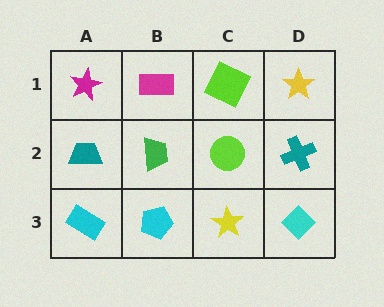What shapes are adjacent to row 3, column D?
A teal cross (row 2, column D), a yellow star (row 3, column C).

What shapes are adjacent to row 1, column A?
A teal trapezoid (row 2, column A), a magenta rectangle (row 1, column B).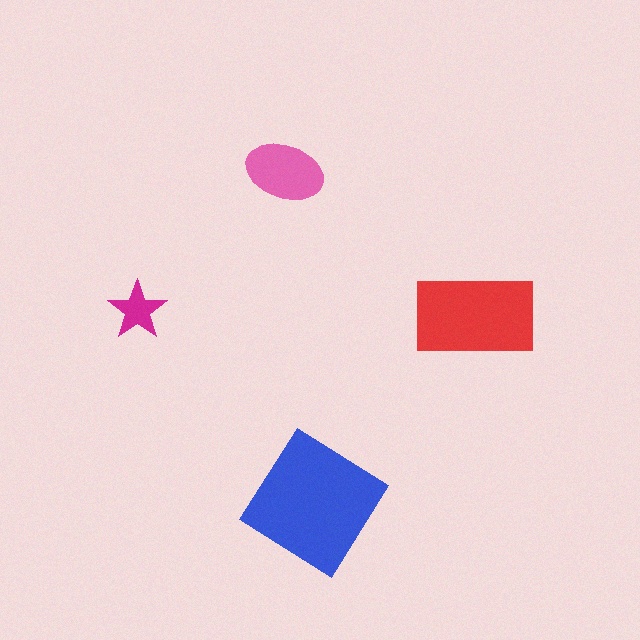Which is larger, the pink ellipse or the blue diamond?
The blue diamond.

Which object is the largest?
The blue diamond.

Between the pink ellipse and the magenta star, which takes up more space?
The pink ellipse.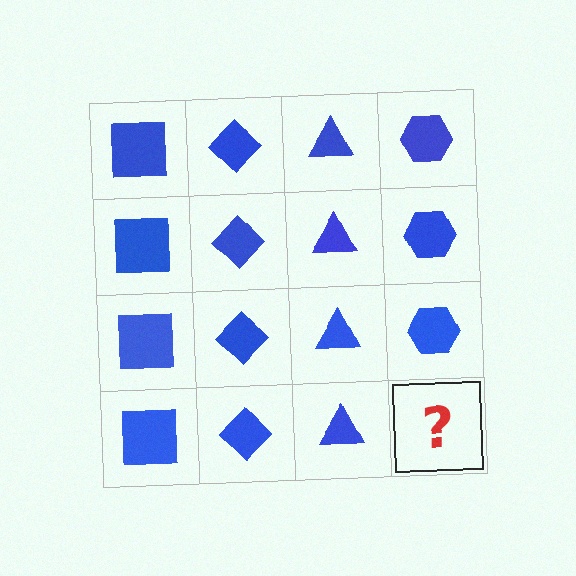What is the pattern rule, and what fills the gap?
The rule is that each column has a consistent shape. The gap should be filled with a blue hexagon.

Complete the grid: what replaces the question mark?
The question mark should be replaced with a blue hexagon.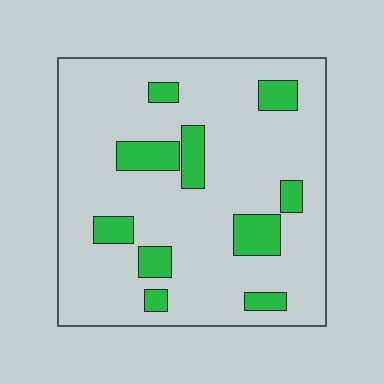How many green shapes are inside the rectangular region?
10.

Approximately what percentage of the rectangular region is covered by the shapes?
Approximately 15%.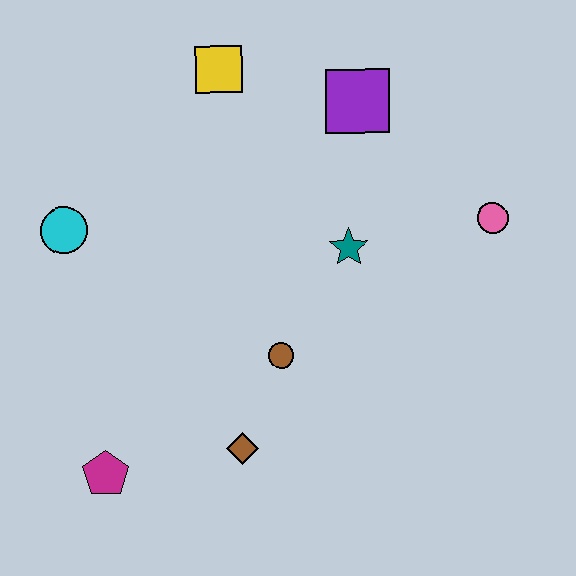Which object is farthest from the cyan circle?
The pink circle is farthest from the cyan circle.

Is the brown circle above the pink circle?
No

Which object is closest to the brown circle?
The brown diamond is closest to the brown circle.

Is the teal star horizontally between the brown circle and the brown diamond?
No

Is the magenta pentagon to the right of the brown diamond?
No